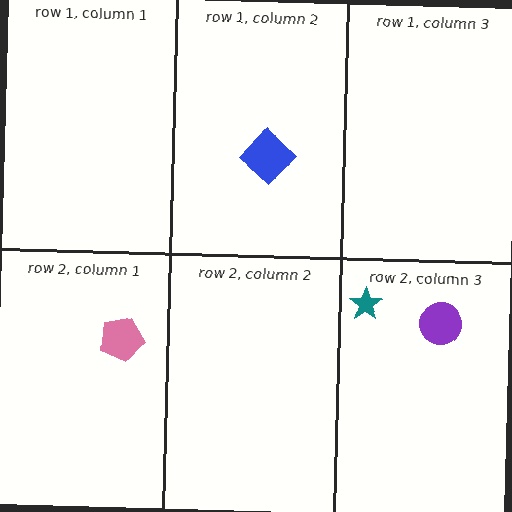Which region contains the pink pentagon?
The row 2, column 1 region.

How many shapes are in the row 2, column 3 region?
2.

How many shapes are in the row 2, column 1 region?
1.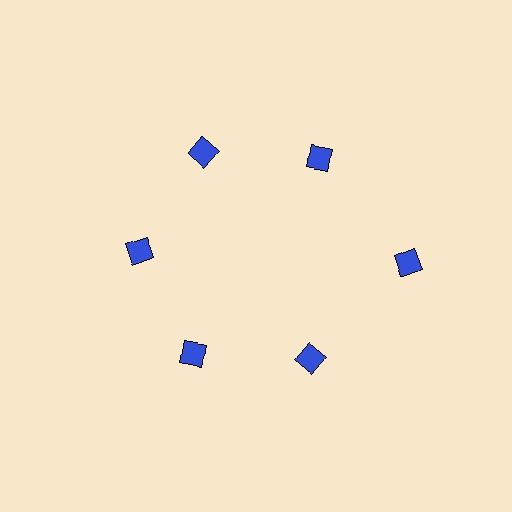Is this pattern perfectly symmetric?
No. The 6 blue diamonds are arranged in a ring, but one element near the 3 o'clock position is pushed outward from the center, breaking the 6-fold rotational symmetry.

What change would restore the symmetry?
The symmetry would be restored by moving it inward, back onto the ring so that all 6 diamonds sit at equal angles and equal distance from the center.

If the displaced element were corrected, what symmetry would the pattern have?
It would have 6-fold rotational symmetry — the pattern would map onto itself every 60 degrees.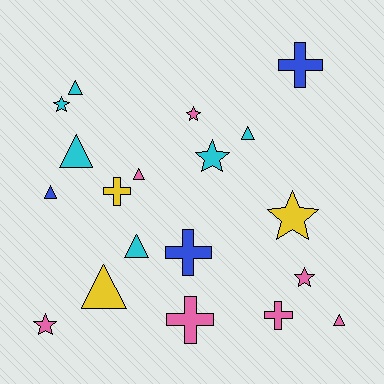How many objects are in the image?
There are 19 objects.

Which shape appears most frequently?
Triangle, with 8 objects.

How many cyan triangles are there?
There are 4 cyan triangles.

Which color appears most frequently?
Pink, with 7 objects.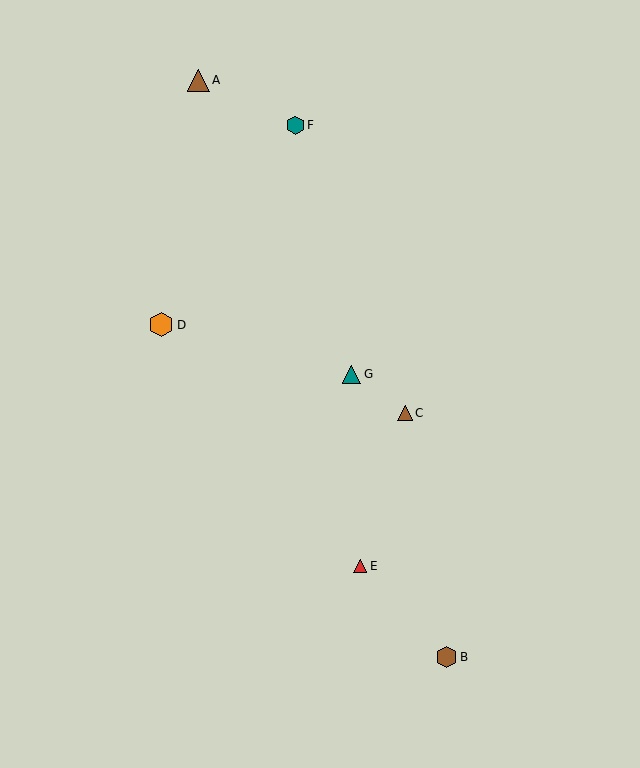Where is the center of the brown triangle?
The center of the brown triangle is at (405, 413).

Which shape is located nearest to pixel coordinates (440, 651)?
The brown hexagon (labeled B) at (447, 657) is nearest to that location.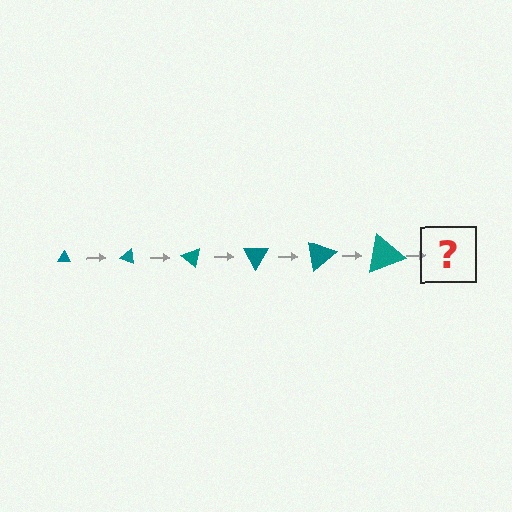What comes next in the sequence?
The next element should be a triangle, larger than the previous one and rotated 120 degrees from the start.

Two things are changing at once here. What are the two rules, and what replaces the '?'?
The two rules are that the triangle grows larger each step and it rotates 20 degrees each step. The '?' should be a triangle, larger than the previous one and rotated 120 degrees from the start.